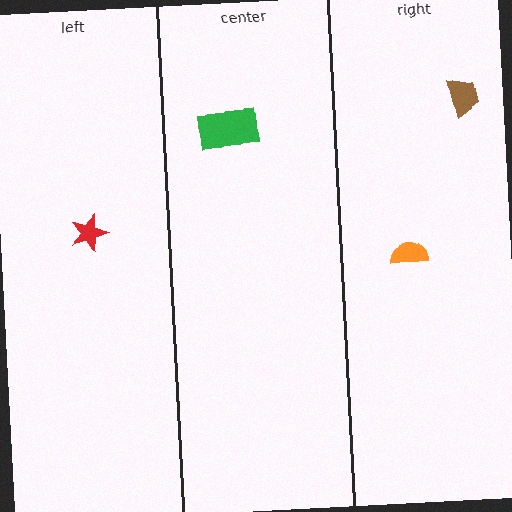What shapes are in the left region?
The red star.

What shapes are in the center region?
The green rectangle.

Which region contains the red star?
The left region.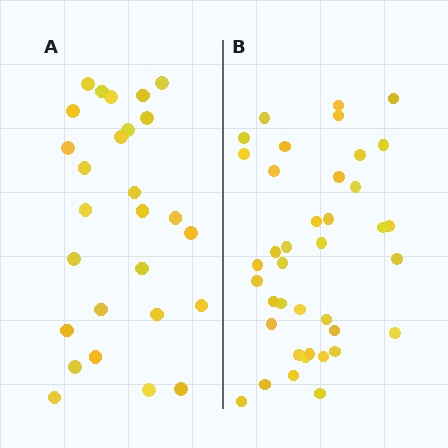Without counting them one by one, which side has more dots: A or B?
Region B (the right region) has more dots.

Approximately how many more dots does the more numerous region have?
Region B has roughly 12 or so more dots than region A.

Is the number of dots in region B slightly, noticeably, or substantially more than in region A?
Region B has noticeably more, but not dramatically so. The ratio is roughly 1.4 to 1.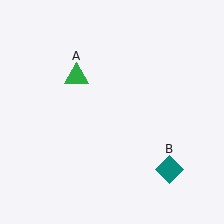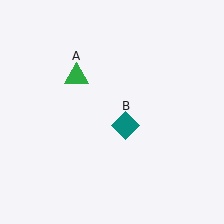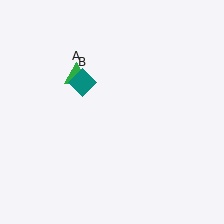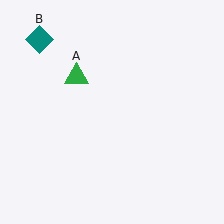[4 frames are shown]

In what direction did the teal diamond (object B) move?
The teal diamond (object B) moved up and to the left.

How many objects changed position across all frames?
1 object changed position: teal diamond (object B).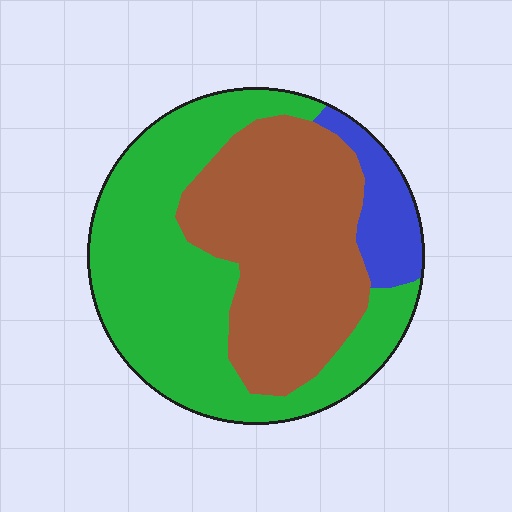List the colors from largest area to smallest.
From largest to smallest: green, brown, blue.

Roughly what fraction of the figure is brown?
Brown takes up between a third and a half of the figure.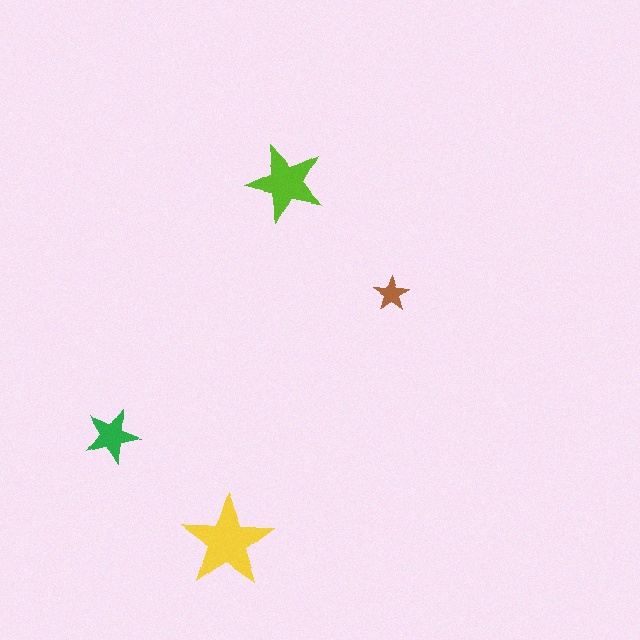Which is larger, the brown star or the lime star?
The lime one.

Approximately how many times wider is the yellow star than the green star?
About 1.5 times wider.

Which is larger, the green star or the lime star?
The lime one.